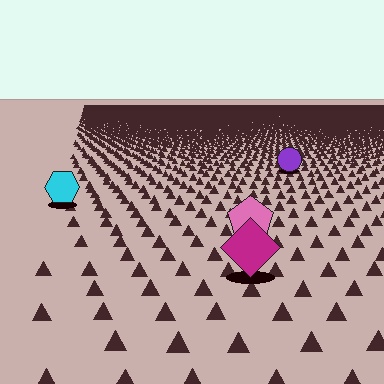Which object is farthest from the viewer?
The purple circle is farthest from the viewer. It appears smaller and the ground texture around it is denser.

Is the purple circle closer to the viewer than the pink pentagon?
No. The pink pentagon is closer — you can tell from the texture gradient: the ground texture is coarser near it.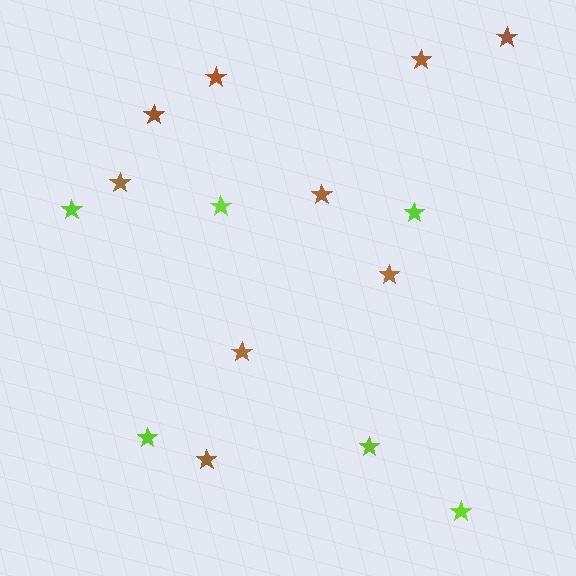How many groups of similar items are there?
There are 2 groups: one group of lime stars (6) and one group of brown stars (9).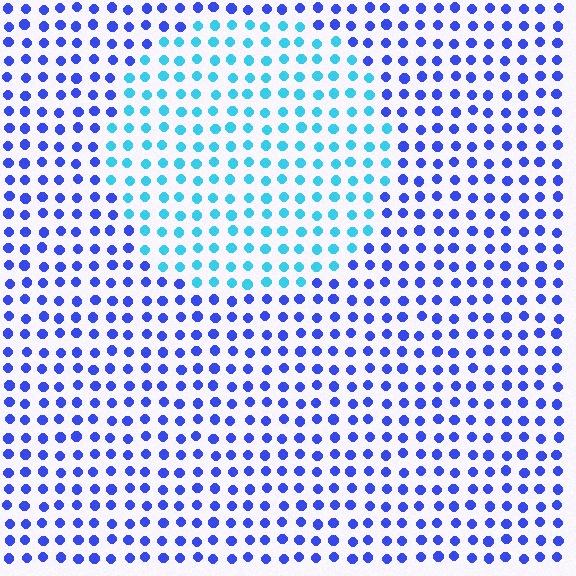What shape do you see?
I see a circle.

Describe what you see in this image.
The image is filled with small blue elements in a uniform arrangement. A circle-shaped region is visible where the elements are tinted to a slightly different hue, forming a subtle color boundary.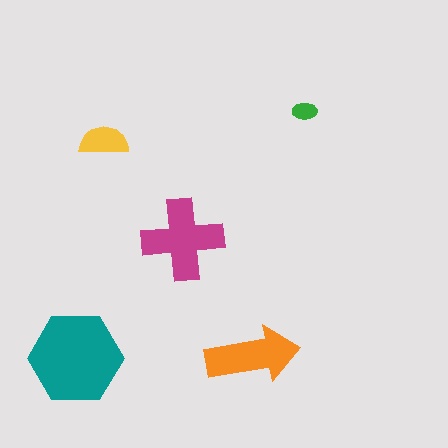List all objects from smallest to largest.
The green ellipse, the yellow semicircle, the orange arrow, the magenta cross, the teal hexagon.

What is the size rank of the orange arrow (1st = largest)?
3rd.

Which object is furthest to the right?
The green ellipse is rightmost.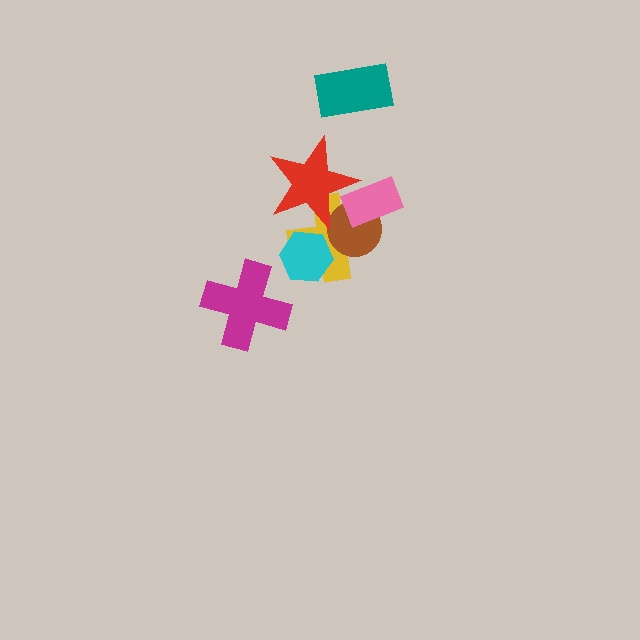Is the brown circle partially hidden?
Yes, it is partially covered by another shape.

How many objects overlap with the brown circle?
3 objects overlap with the brown circle.